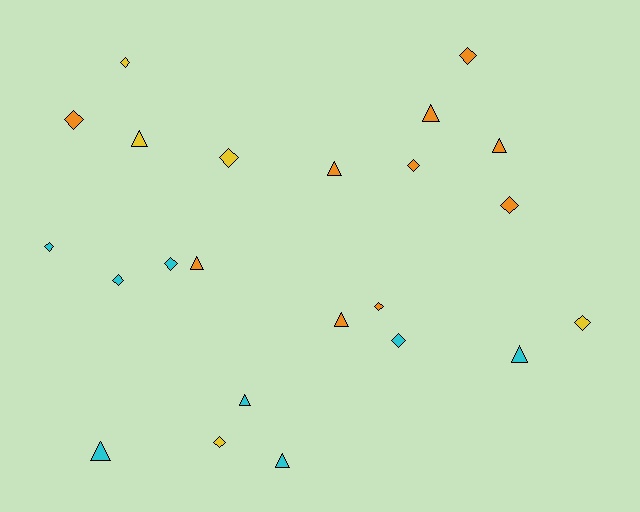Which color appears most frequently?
Orange, with 10 objects.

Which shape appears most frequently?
Diamond, with 13 objects.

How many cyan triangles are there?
There are 4 cyan triangles.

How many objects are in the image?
There are 23 objects.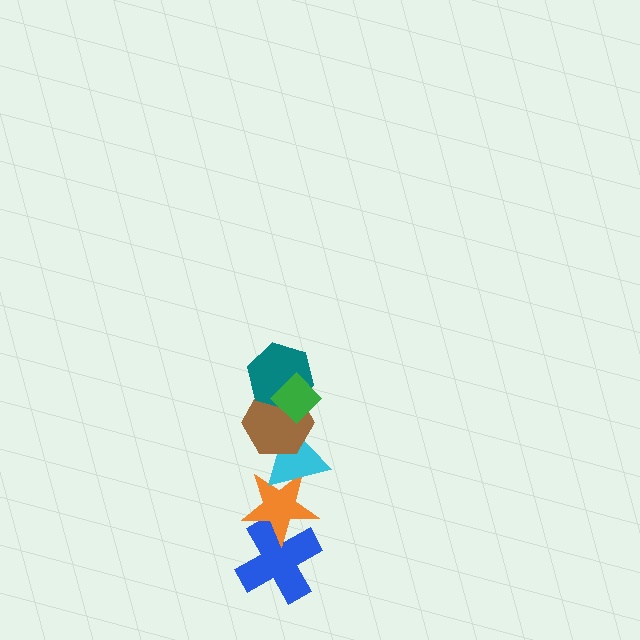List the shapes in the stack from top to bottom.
From top to bottom: the green diamond, the teal hexagon, the brown hexagon, the cyan triangle, the orange star, the blue cross.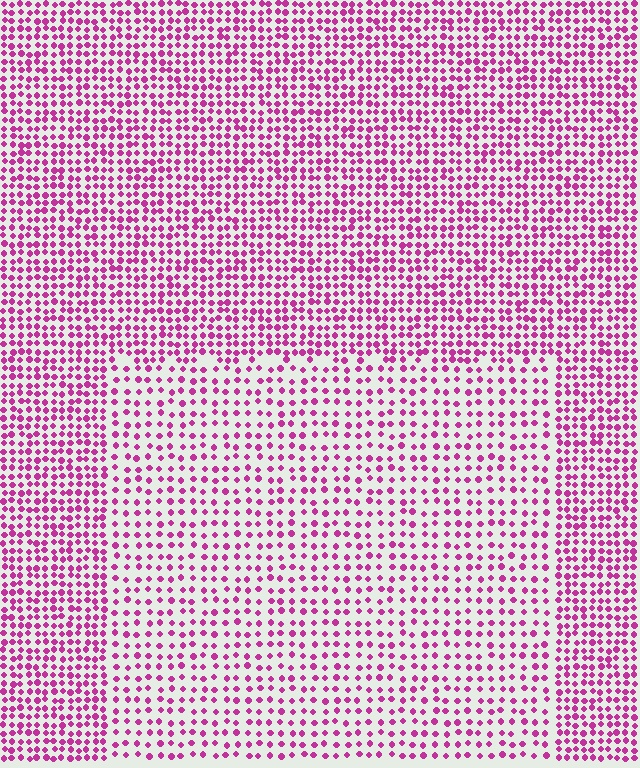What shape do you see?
I see a rectangle.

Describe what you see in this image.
The image contains small magenta elements arranged at two different densities. A rectangle-shaped region is visible where the elements are less densely packed than the surrounding area.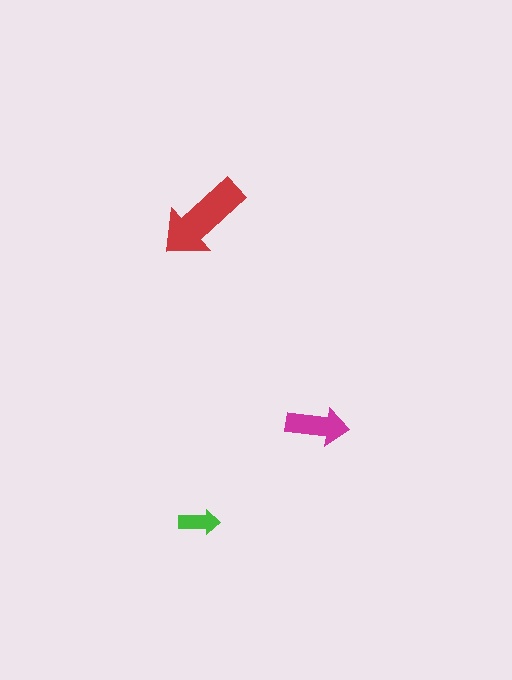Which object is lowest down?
The green arrow is bottommost.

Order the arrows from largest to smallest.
the red one, the magenta one, the green one.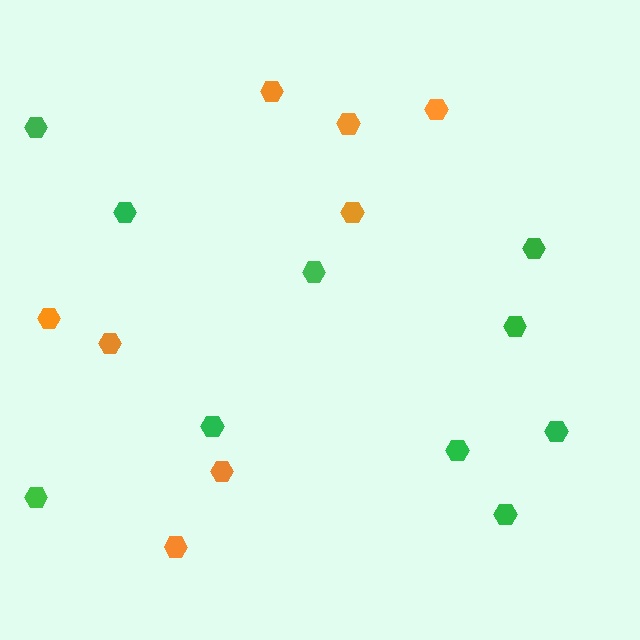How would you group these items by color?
There are 2 groups: one group of green hexagons (10) and one group of orange hexagons (8).